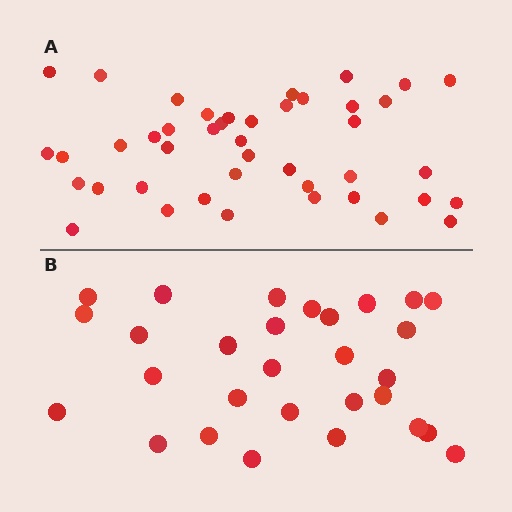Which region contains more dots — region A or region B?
Region A (the top region) has more dots.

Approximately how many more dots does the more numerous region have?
Region A has approximately 15 more dots than region B.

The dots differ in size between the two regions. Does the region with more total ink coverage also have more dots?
No. Region B has more total ink coverage because its dots are larger, but region A actually contains more individual dots. Total area can be misleading — the number of items is what matters here.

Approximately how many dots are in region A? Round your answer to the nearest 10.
About 40 dots. (The exact count is 43, which rounds to 40.)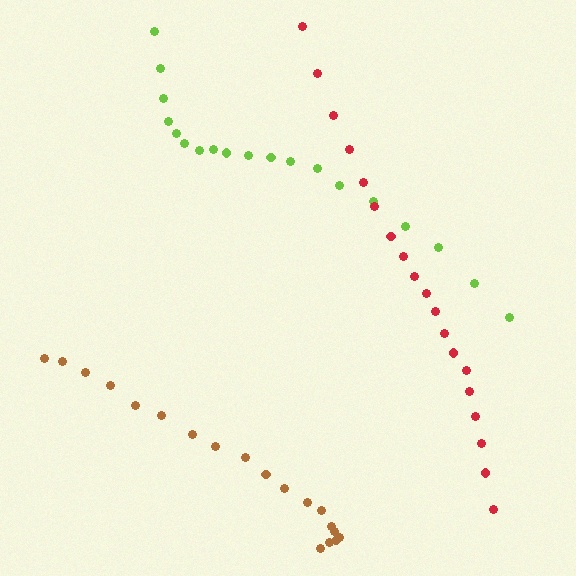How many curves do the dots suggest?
There are 3 distinct paths.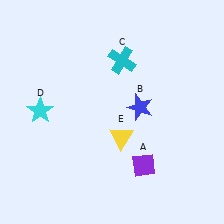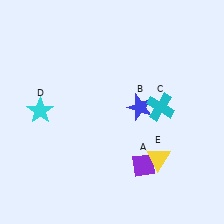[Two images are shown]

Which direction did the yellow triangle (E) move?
The yellow triangle (E) moved right.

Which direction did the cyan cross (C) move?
The cyan cross (C) moved down.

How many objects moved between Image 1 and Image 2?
2 objects moved between the two images.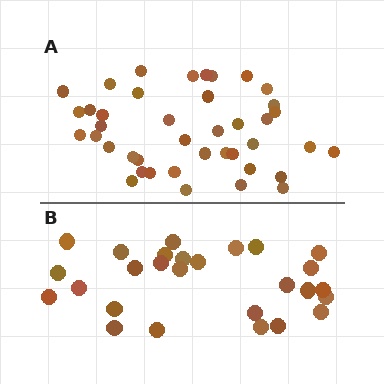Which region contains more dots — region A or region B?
Region A (the top region) has more dots.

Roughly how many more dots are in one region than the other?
Region A has approximately 15 more dots than region B.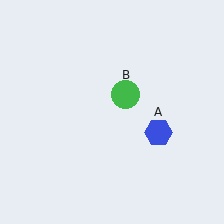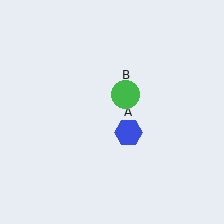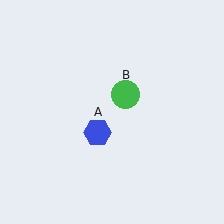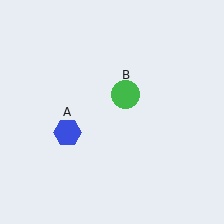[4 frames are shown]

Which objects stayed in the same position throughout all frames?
Green circle (object B) remained stationary.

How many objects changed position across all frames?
1 object changed position: blue hexagon (object A).